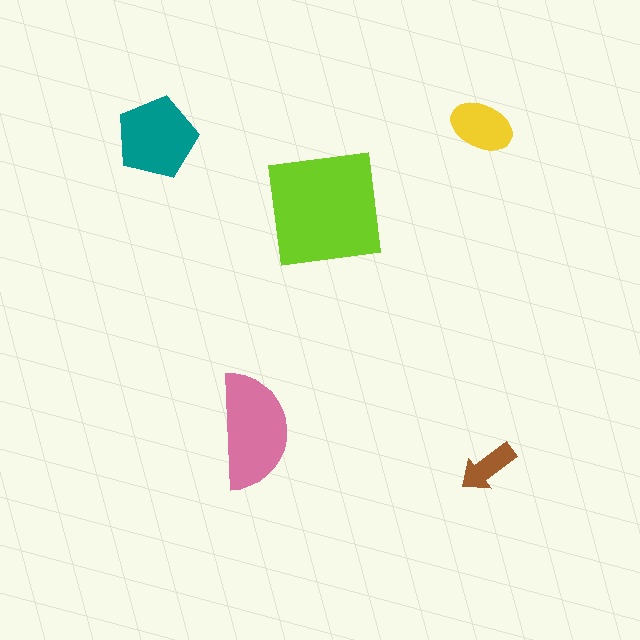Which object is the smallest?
The brown arrow.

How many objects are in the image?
There are 5 objects in the image.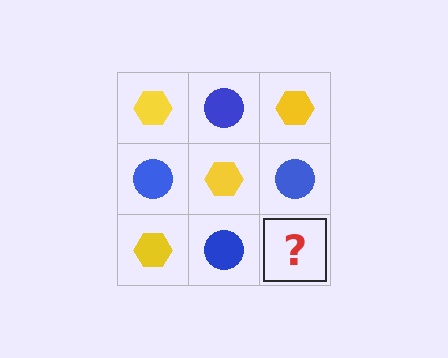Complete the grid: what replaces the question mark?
The question mark should be replaced with a yellow hexagon.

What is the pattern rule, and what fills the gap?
The rule is that it alternates yellow hexagon and blue circle in a checkerboard pattern. The gap should be filled with a yellow hexagon.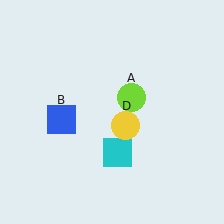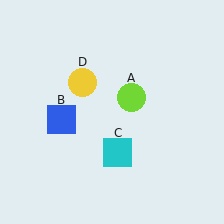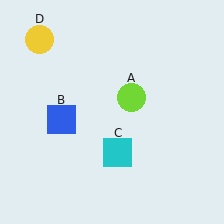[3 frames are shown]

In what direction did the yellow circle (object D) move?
The yellow circle (object D) moved up and to the left.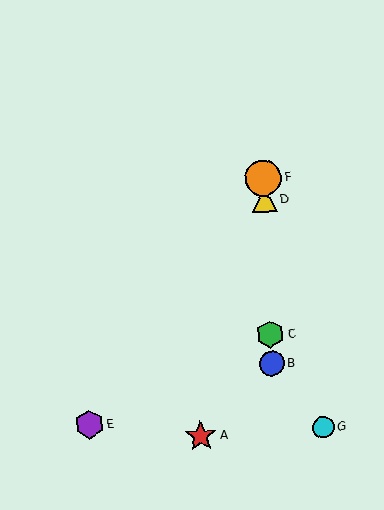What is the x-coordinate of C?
Object C is at x≈270.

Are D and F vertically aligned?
Yes, both are at x≈264.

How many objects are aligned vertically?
4 objects (B, C, D, F) are aligned vertically.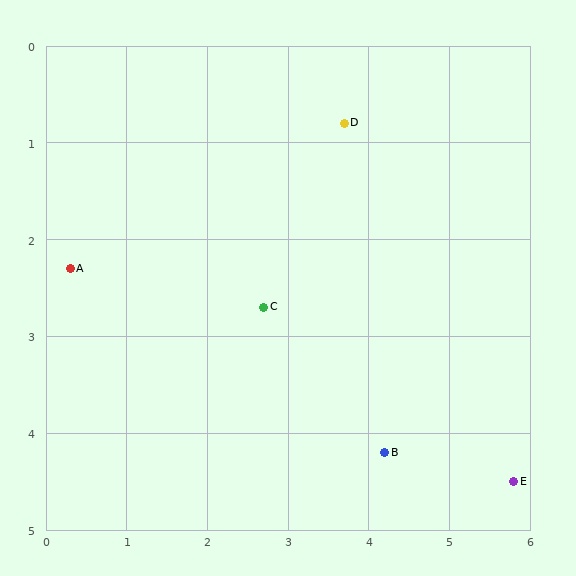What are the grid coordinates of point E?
Point E is at approximately (5.8, 4.5).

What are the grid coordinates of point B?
Point B is at approximately (4.2, 4.2).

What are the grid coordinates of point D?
Point D is at approximately (3.7, 0.8).